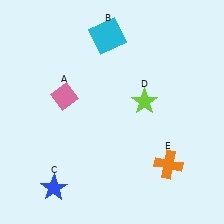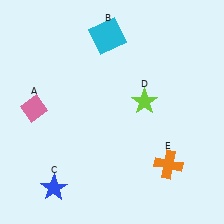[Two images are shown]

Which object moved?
The pink diamond (A) moved left.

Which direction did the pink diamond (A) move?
The pink diamond (A) moved left.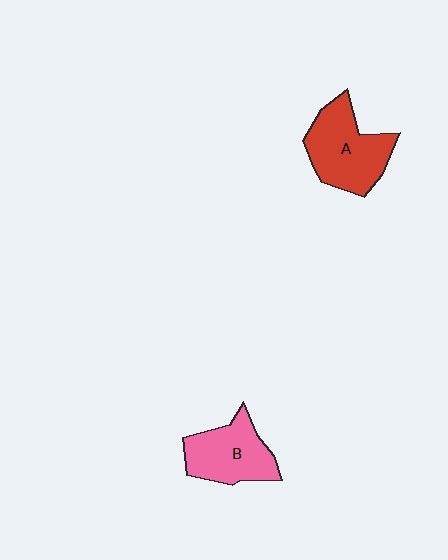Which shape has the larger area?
Shape A (red).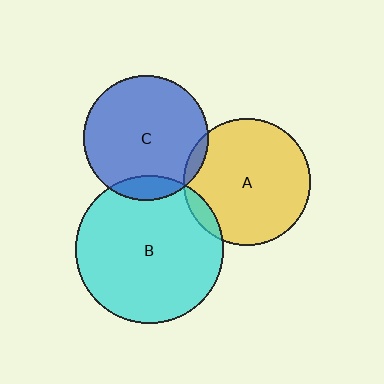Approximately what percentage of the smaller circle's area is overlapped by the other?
Approximately 5%.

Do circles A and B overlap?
Yes.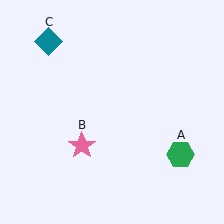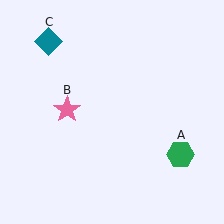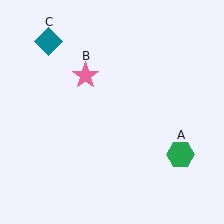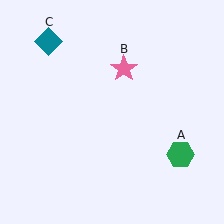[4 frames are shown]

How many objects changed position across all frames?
1 object changed position: pink star (object B).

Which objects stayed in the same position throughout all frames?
Green hexagon (object A) and teal diamond (object C) remained stationary.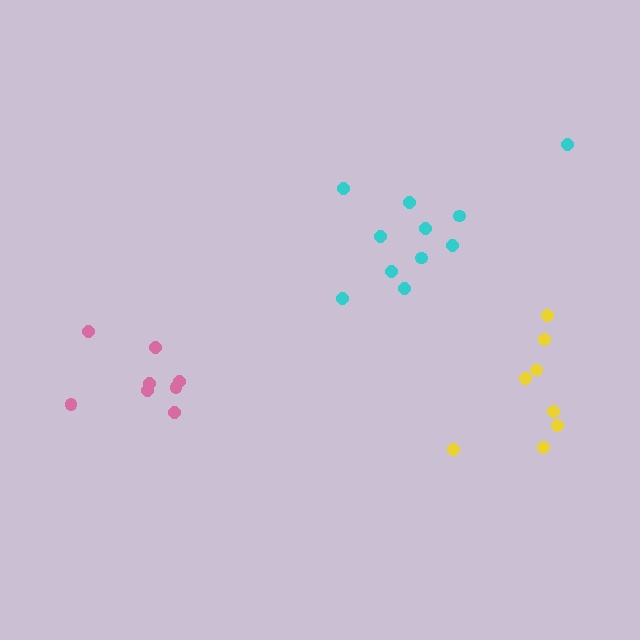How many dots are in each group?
Group 1: 11 dots, Group 2: 8 dots, Group 3: 8 dots (27 total).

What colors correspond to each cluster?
The clusters are colored: cyan, pink, yellow.